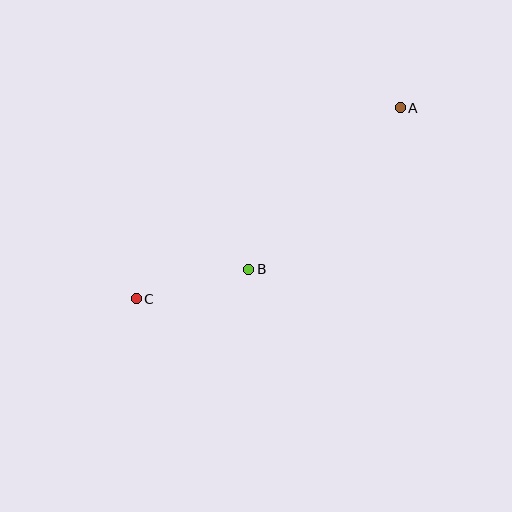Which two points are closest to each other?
Points B and C are closest to each other.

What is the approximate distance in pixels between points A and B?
The distance between A and B is approximately 221 pixels.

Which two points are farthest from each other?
Points A and C are farthest from each other.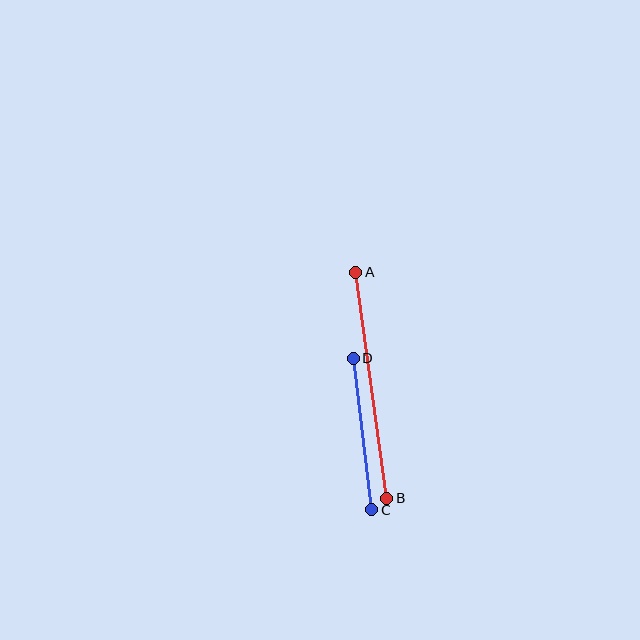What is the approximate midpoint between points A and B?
The midpoint is at approximately (371, 385) pixels.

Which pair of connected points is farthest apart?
Points A and B are farthest apart.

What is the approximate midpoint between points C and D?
The midpoint is at approximately (362, 434) pixels.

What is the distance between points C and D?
The distance is approximately 153 pixels.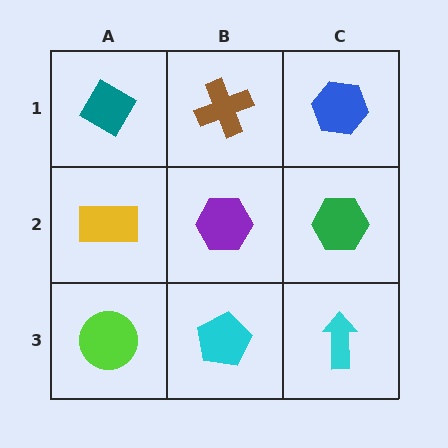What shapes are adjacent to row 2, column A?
A teal diamond (row 1, column A), a lime circle (row 3, column A), a purple hexagon (row 2, column B).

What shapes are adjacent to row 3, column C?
A green hexagon (row 2, column C), a cyan pentagon (row 3, column B).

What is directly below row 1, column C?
A green hexagon.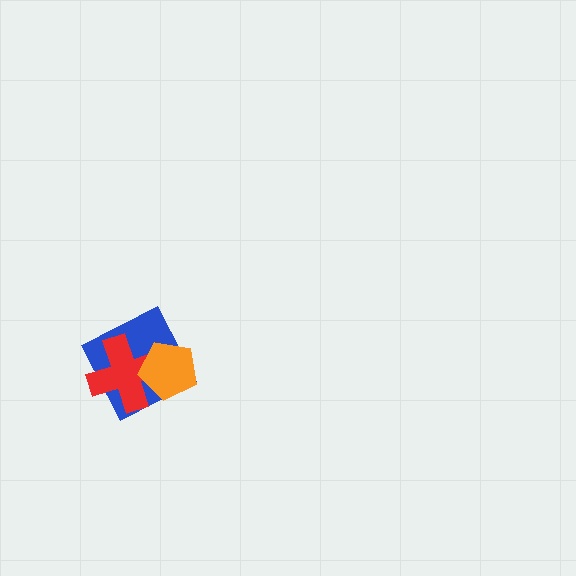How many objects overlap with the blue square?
2 objects overlap with the blue square.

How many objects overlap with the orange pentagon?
2 objects overlap with the orange pentagon.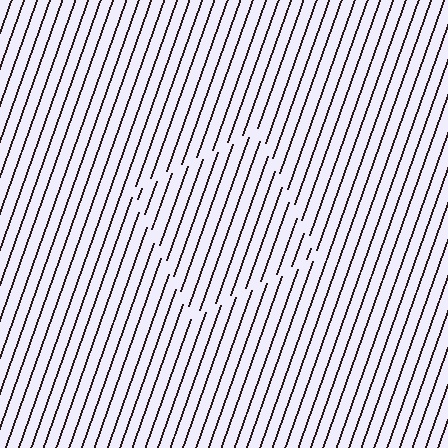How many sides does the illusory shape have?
4 sides — the line-ends trace a square.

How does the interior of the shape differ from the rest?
The interior of the shape contains the same grating, shifted by half a period — the contour is defined by the phase discontinuity where line-ends from the inner and outer gratings abut.